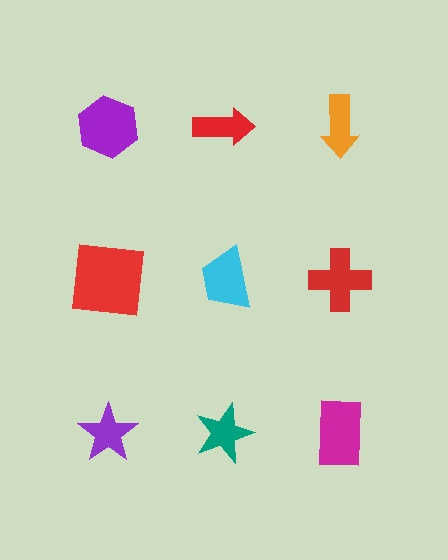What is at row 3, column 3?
A magenta rectangle.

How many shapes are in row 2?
3 shapes.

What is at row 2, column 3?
A red cross.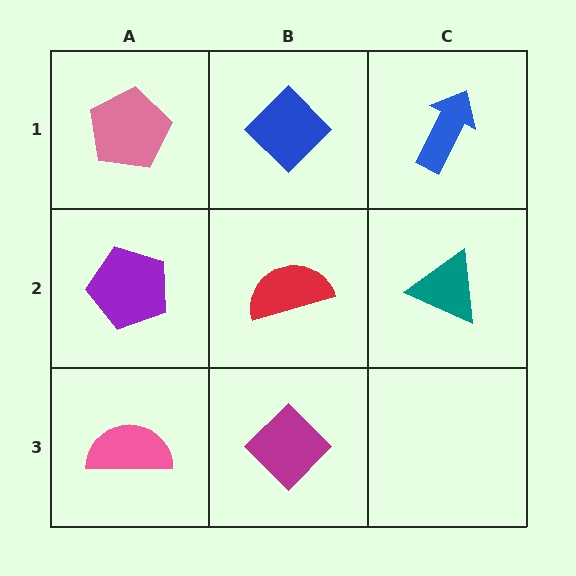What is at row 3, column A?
A pink semicircle.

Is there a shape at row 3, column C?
No, that cell is empty.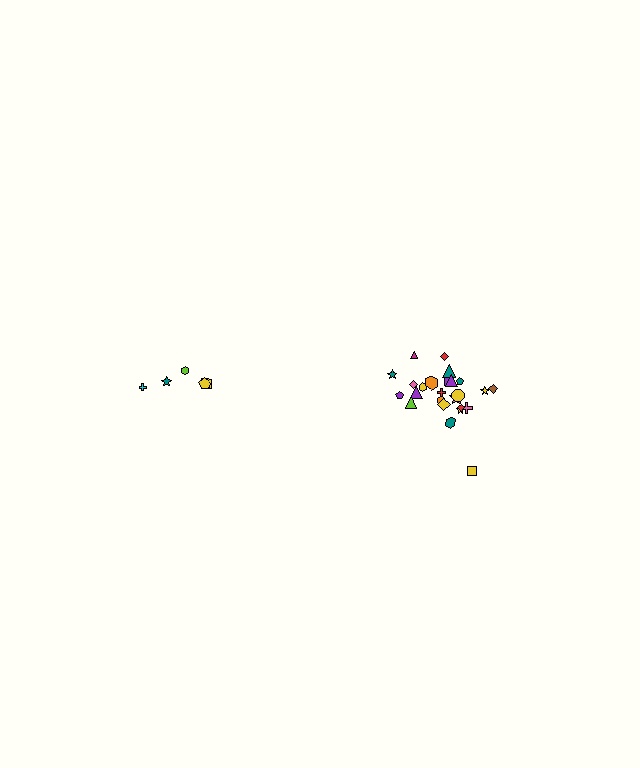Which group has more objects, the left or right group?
The right group.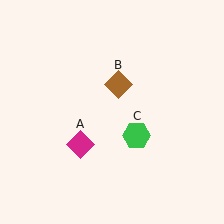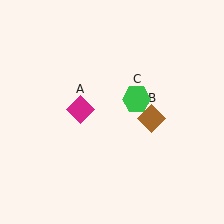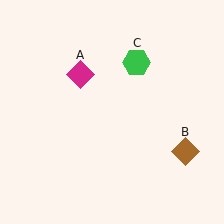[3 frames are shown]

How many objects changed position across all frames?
3 objects changed position: magenta diamond (object A), brown diamond (object B), green hexagon (object C).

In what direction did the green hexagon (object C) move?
The green hexagon (object C) moved up.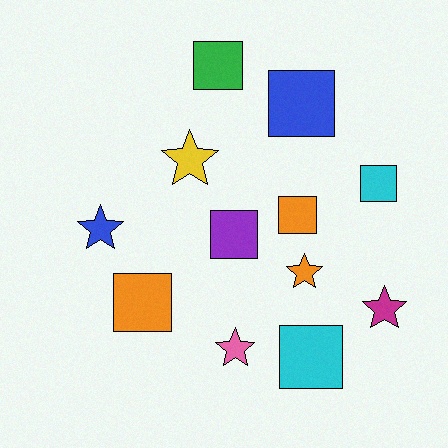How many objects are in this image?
There are 12 objects.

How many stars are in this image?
There are 5 stars.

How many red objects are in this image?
There are no red objects.